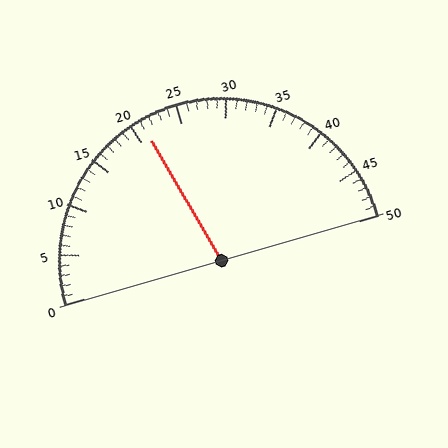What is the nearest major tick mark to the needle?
The nearest major tick mark is 20.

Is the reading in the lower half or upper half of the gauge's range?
The reading is in the lower half of the range (0 to 50).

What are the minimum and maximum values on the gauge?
The gauge ranges from 0 to 50.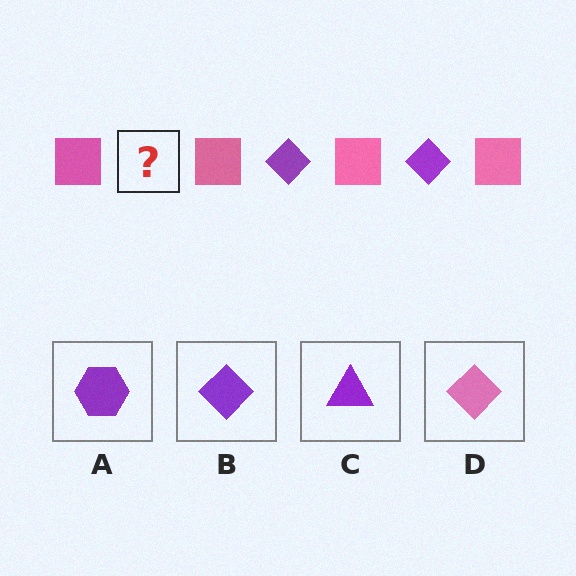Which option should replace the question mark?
Option B.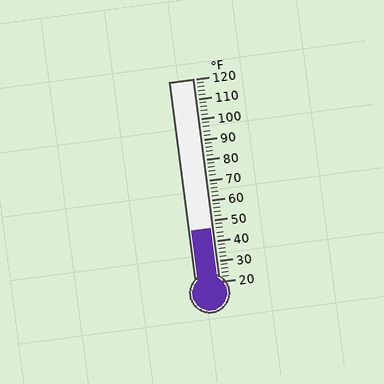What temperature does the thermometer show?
The thermometer shows approximately 46°F.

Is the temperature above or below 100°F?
The temperature is below 100°F.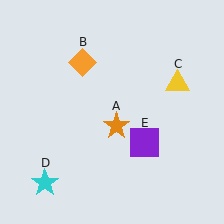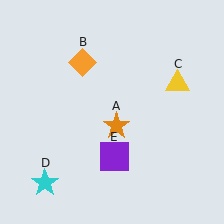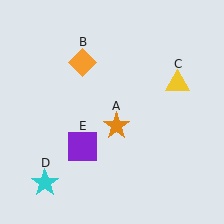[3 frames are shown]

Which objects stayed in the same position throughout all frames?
Orange star (object A) and orange diamond (object B) and yellow triangle (object C) and cyan star (object D) remained stationary.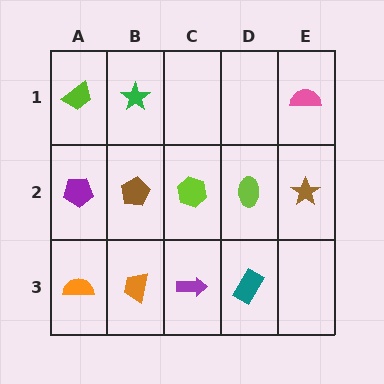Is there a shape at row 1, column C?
No, that cell is empty.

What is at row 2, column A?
A purple pentagon.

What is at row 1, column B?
A green star.